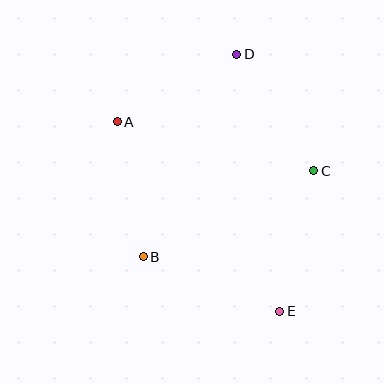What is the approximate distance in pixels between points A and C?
The distance between A and C is approximately 203 pixels.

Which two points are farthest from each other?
Points D and E are farthest from each other.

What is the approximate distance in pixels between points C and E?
The distance between C and E is approximately 145 pixels.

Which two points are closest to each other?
Points A and D are closest to each other.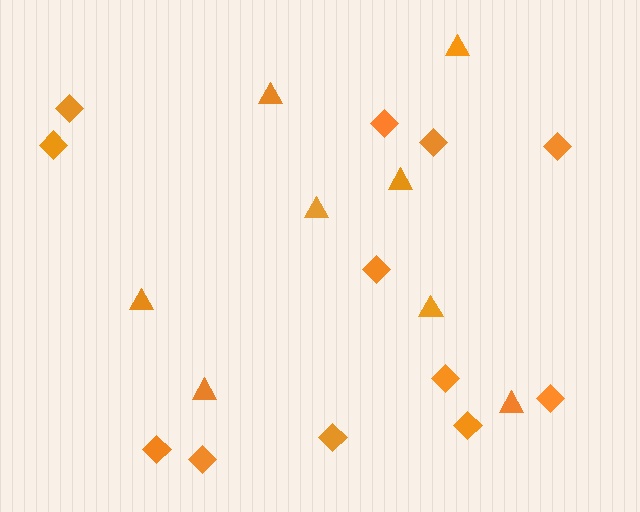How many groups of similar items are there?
There are 2 groups: one group of triangles (8) and one group of diamonds (12).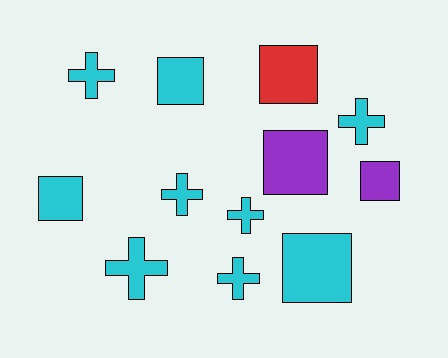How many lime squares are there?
There are no lime squares.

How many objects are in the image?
There are 12 objects.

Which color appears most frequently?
Cyan, with 9 objects.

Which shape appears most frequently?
Cross, with 6 objects.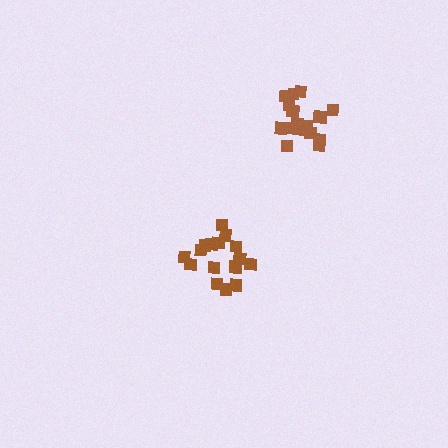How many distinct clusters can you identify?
There are 2 distinct clusters.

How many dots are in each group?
Group 1: 17 dots, Group 2: 17 dots (34 total).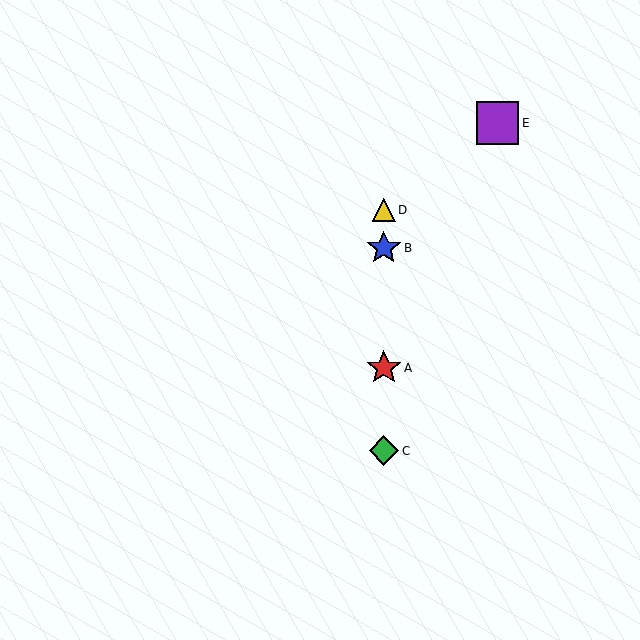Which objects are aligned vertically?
Objects A, B, C, D are aligned vertically.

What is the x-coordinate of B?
Object B is at x≈384.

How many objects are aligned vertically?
4 objects (A, B, C, D) are aligned vertically.